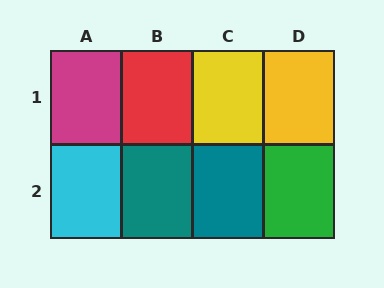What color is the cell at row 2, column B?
Teal.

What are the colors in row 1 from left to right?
Magenta, red, yellow, yellow.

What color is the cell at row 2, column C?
Teal.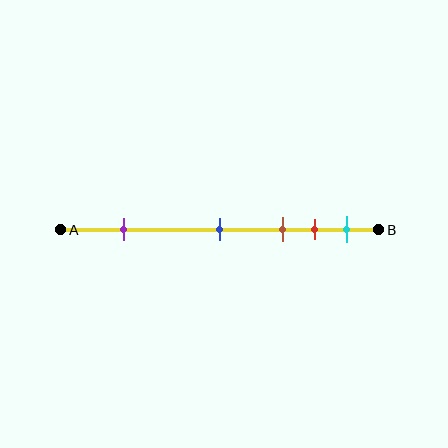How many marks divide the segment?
There are 5 marks dividing the segment.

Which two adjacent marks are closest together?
The red and cyan marks are the closest adjacent pair.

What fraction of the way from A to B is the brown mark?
The brown mark is approximately 70% (0.7) of the way from A to B.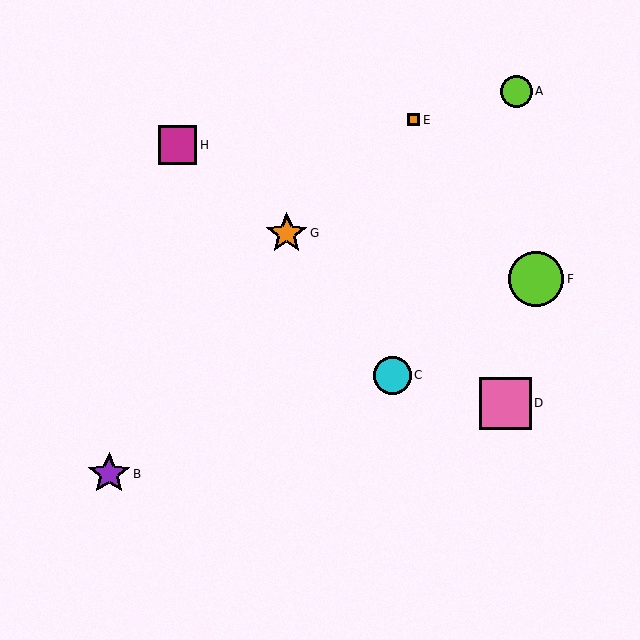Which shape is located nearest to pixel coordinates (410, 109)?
The orange square (labeled E) at (414, 120) is nearest to that location.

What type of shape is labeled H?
Shape H is a magenta square.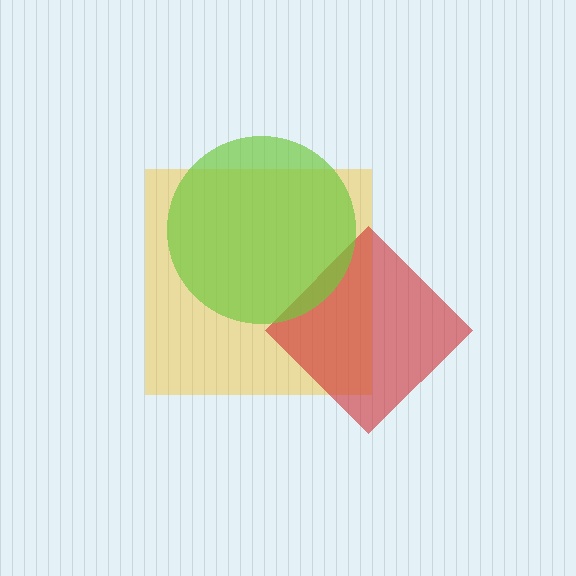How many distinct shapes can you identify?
There are 3 distinct shapes: a yellow square, a red diamond, a lime circle.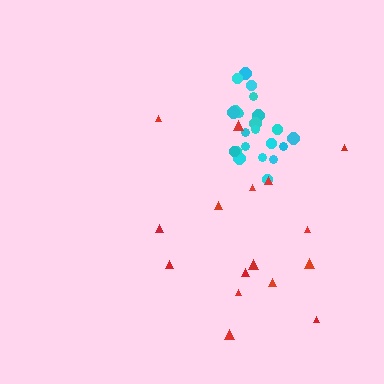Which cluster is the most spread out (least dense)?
Red.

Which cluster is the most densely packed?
Cyan.